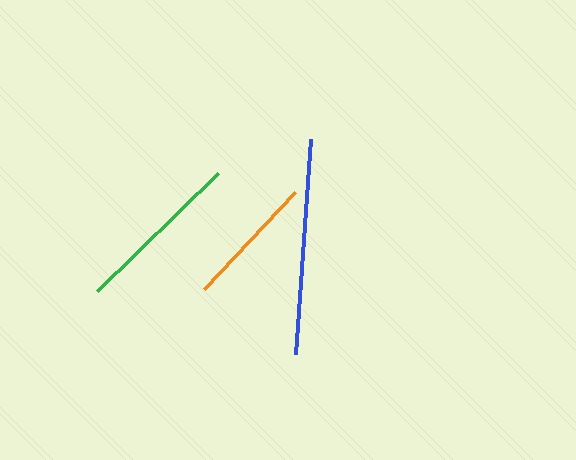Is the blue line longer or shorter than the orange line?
The blue line is longer than the orange line.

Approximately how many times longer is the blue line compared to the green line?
The blue line is approximately 1.3 times the length of the green line.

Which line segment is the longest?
The blue line is the longest at approximately 215 pixels.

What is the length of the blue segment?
The blue segment is approximately 215 pixels long.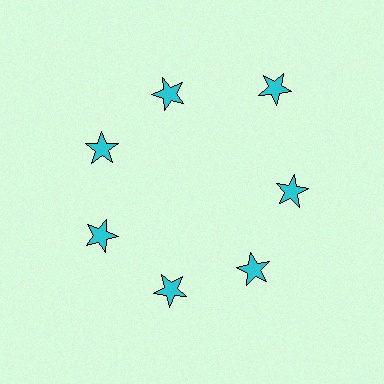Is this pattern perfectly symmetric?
No. The 7 cyan stars are arranged in a ring, but one element near the 1 o'clock position is pushed outward from the center, breaking the 7-fold rotational symmetry.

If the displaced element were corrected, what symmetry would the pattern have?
It would have 7-fold rotational symmetry — the pattern would map onto itself every 51 degrees.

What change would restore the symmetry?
The symmetry would be restored by moving it inward, back onto the ring so that all 7 stars sit at equal angles and equal distance from the center.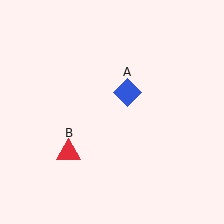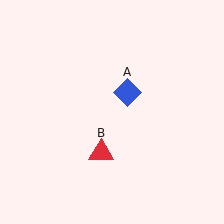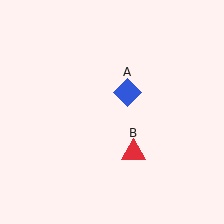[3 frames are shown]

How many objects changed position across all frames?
1 object changed position: red triangle (object B).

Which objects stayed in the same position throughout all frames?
Blue diamond (object A) remained stationary.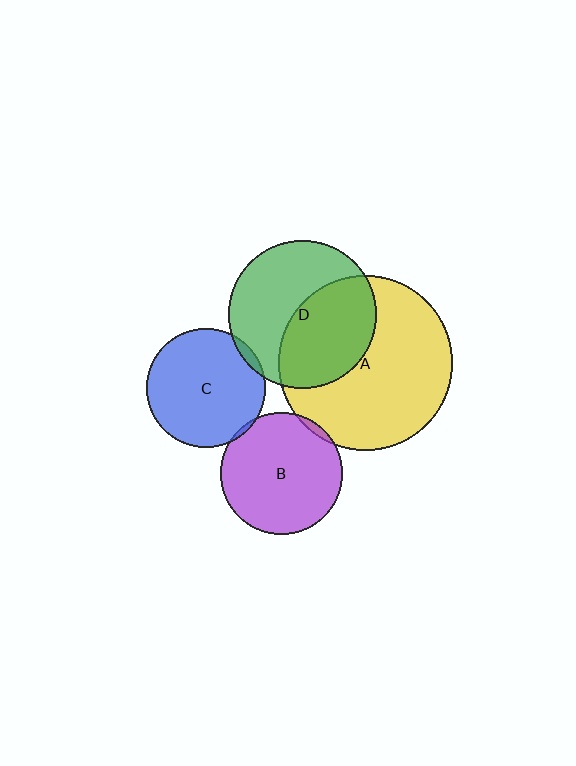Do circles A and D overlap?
Yes.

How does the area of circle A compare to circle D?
Approximately 1.4 times.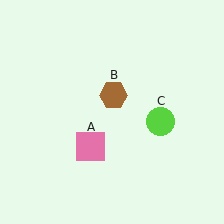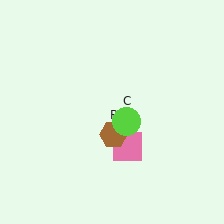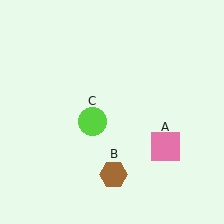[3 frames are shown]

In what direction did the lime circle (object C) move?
The lime circle (object C) moved left.